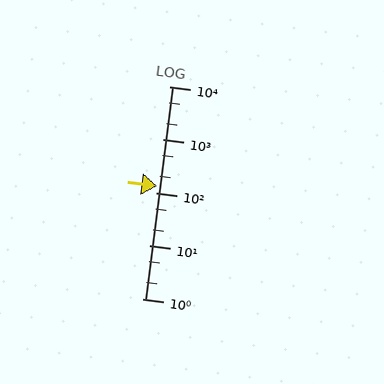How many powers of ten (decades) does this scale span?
The scale spans 4 decades, from 1 to 10000.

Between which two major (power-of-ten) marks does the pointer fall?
The pointer is between 100 and 1000.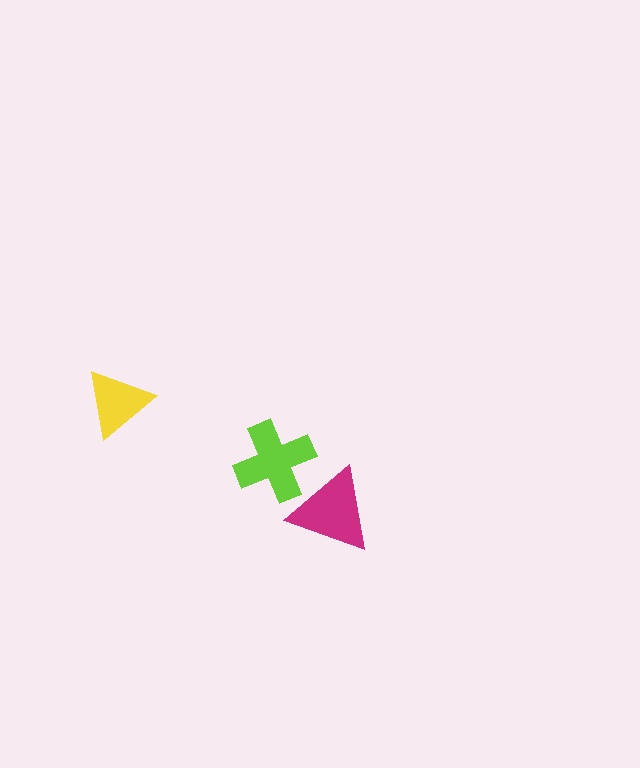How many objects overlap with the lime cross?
1 object overlaps with the lime cross.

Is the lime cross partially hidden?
Yes, it is partially covered by another shape.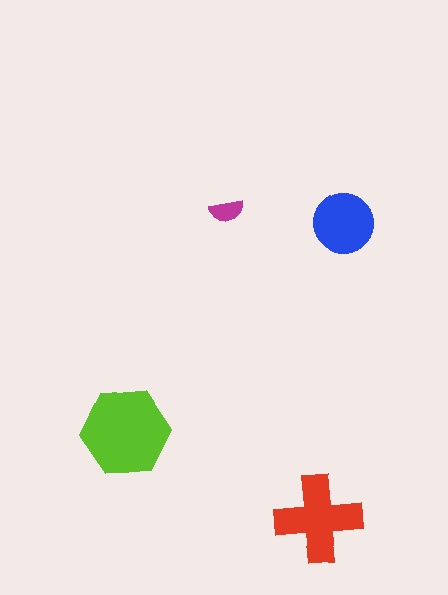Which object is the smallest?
The magenta semicircle.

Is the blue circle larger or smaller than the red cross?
Smaller.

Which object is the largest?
The lime hexagon.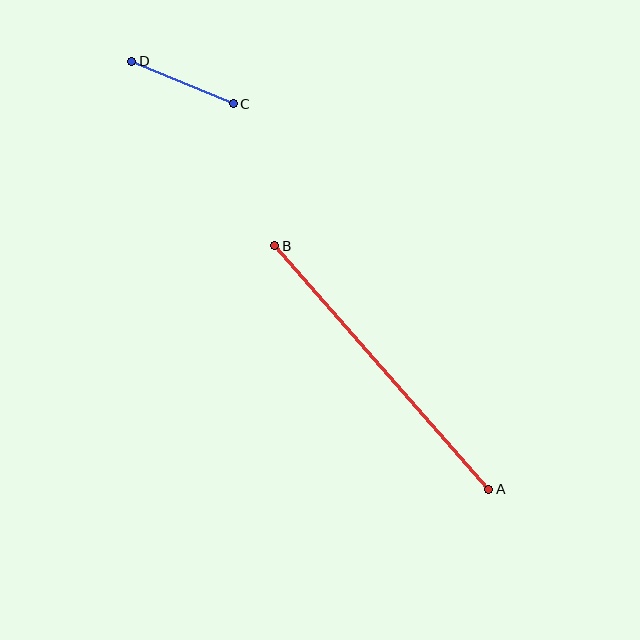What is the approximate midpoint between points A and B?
The midpoint is at approximately (382, 367) pixels.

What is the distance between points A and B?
The distance is approximately 324 pixels.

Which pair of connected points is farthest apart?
Points A and B are farthest apart.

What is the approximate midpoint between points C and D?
The midpoint is at approximately (183, 83) pixels.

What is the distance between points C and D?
The distance is approximately 110 pixels.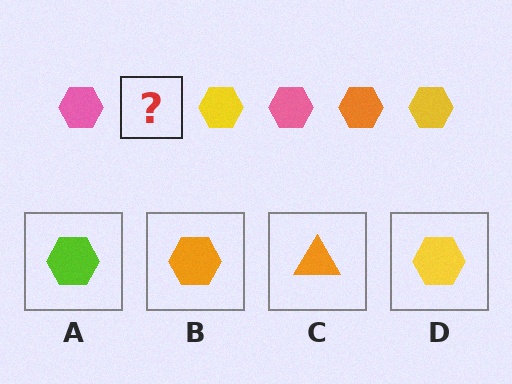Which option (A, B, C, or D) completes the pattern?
B.